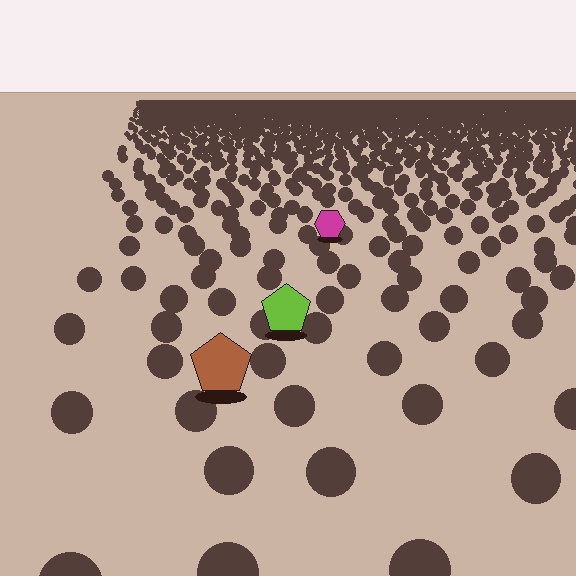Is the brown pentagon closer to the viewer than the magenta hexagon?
Yes. The brown pentagon is closer — you can tell from the texture gradient: the ground texture is coarser near it.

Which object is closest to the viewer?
The brown pentagon is closest. The texture marks near it are larger and more spread out.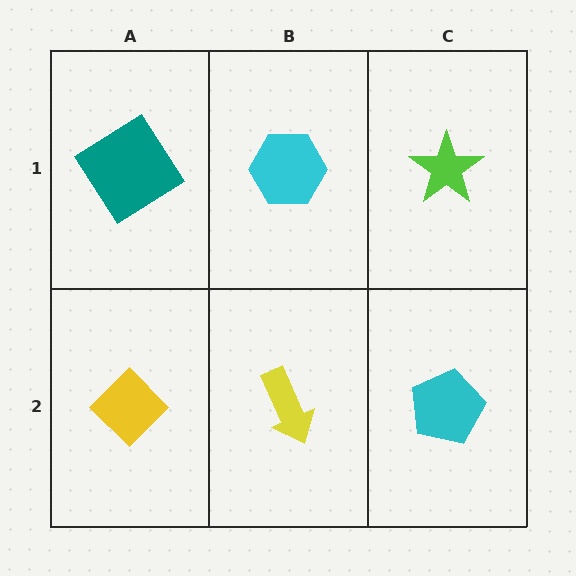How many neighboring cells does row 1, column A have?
2.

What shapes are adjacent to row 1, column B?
A yellow arrow (row 2, column B), a teal diamond (row 1, column A), a lime star (row 1, column C).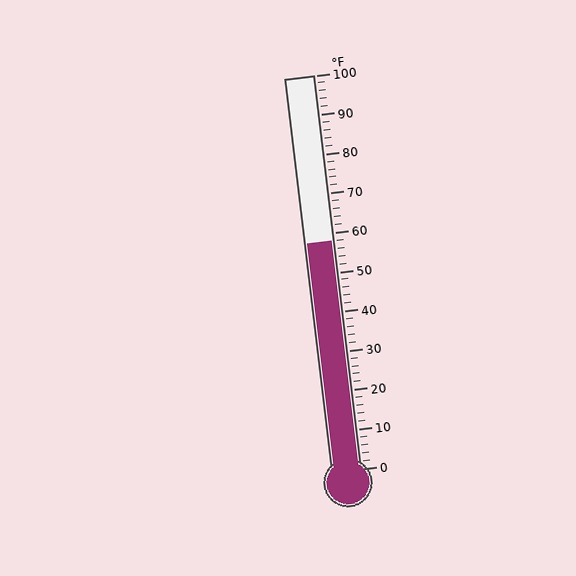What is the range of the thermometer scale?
The thermometer scale ranges from 0°F to 100°F.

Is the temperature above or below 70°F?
The temperature is below 70°F.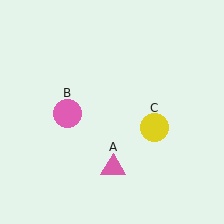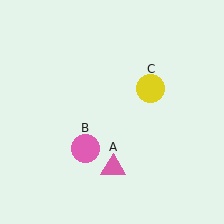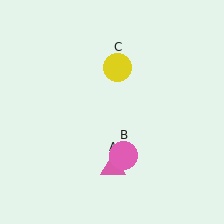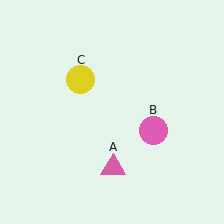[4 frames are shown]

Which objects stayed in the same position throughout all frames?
Pink triangle (object A) remained stationary.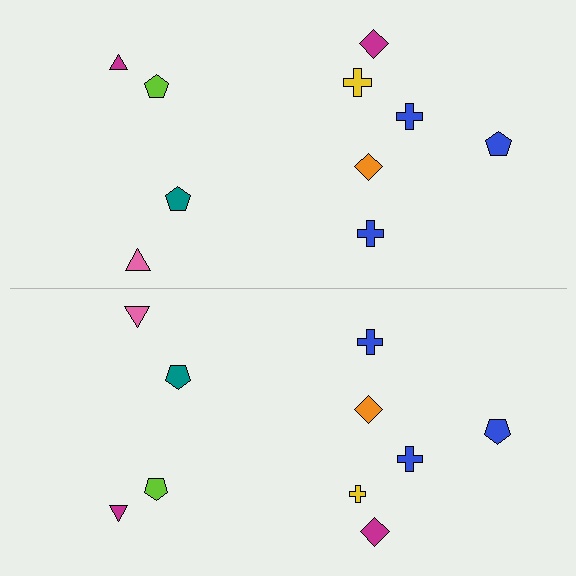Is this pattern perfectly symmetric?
No, the pattern is not perfectly symmetric. The yellow cross on the bottom side has a different size than its mirror counterpart.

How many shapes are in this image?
There are 20 shapes in this image.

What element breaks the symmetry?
The yellow cross on the bottom side has a different size than its mirror counterpart.